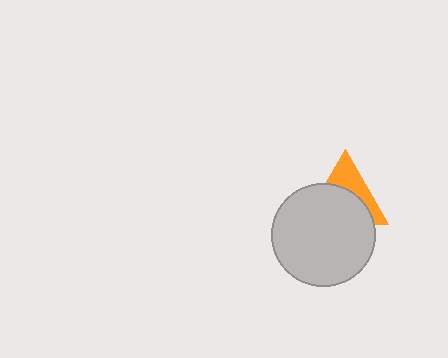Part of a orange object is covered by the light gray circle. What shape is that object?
It is a triangle.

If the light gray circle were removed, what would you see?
You would see the complete orange triangle.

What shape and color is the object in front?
The object in front is a light gray circle.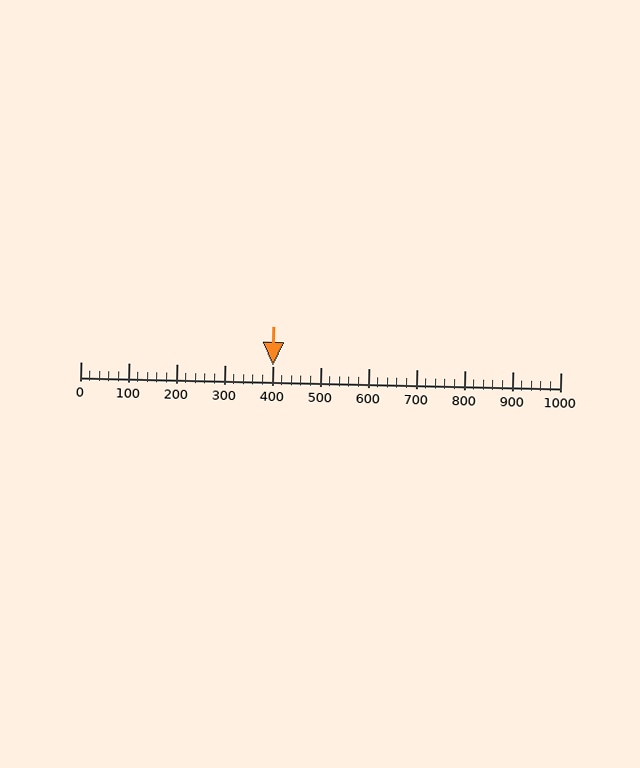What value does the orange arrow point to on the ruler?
The orange arrow points to approximately 400.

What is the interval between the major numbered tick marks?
The major tick marks are spaced 100 units apart.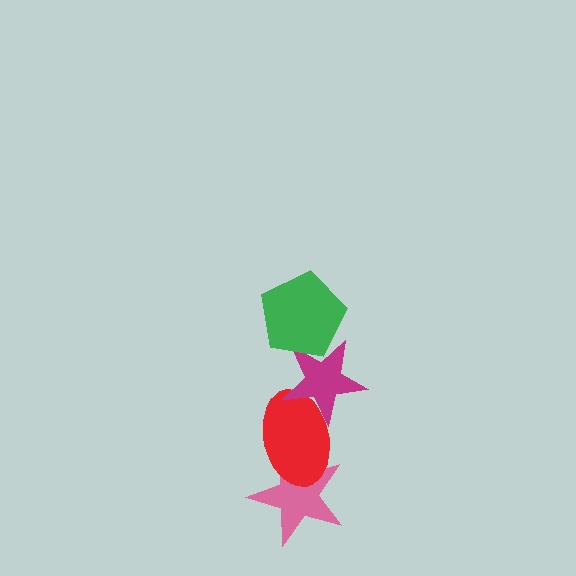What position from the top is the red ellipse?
The red ellipse is 3rd from the top.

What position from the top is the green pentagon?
The green pentagon is 1st from the top.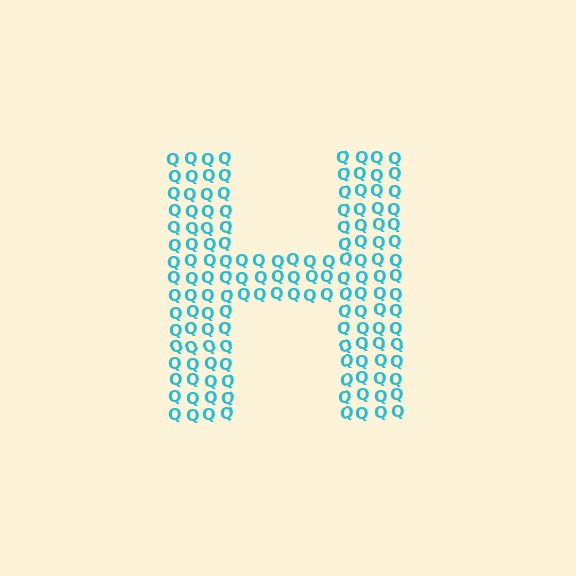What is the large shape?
The large shape is the letter H.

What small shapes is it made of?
It is made of small letter Q's.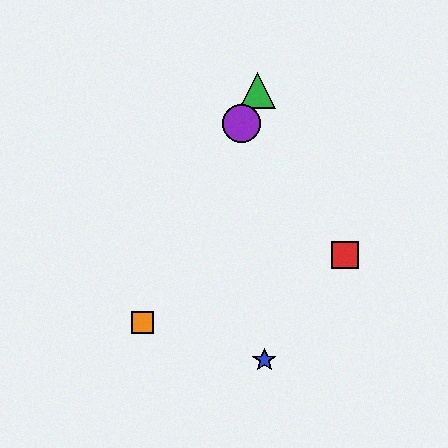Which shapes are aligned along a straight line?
The green triangle, the yellow star, the purple circle, the orange square are aligned along a straight line.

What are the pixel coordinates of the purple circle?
The purple circle is at (241, 123).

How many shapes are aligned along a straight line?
4 shapes (the green triangle, the yellow star, the purple circle, the orange square) are aligned along a straight line.